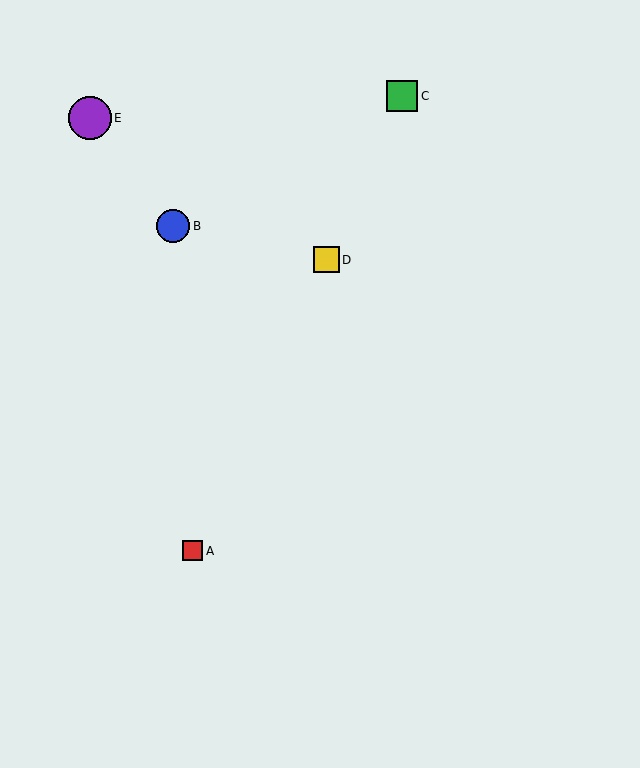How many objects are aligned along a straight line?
3 objects (A, C, D) are aligned along a straight line.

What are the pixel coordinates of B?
Object B is at (173, 226).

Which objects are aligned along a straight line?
Objects A, C, D are aligned along a straight line.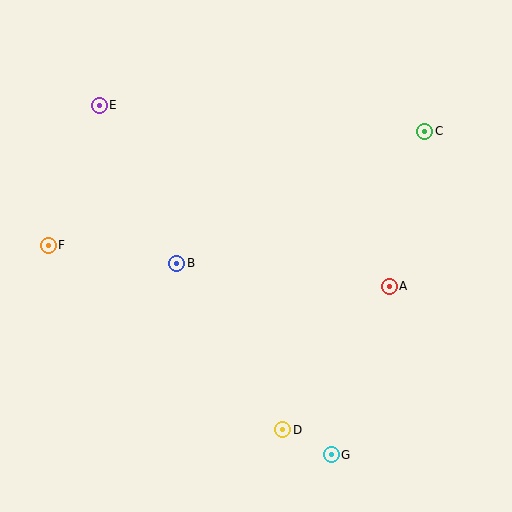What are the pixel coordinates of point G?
Point G is at (331, 455).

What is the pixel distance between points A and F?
The distance between A and F is 344 pixels.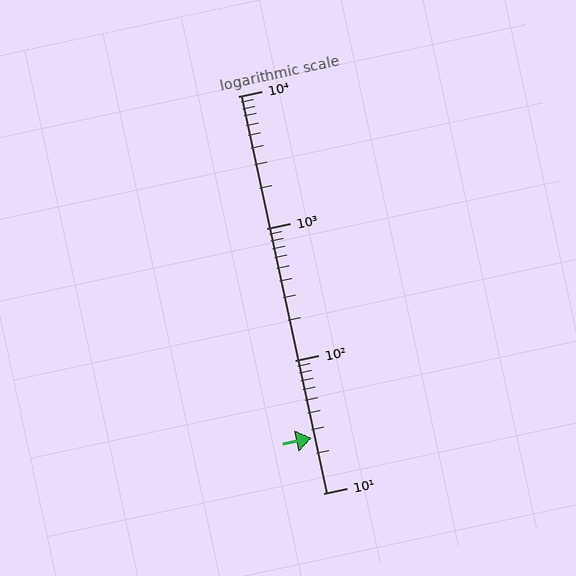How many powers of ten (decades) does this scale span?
The scale spans 3 decades, from 10 to 10000.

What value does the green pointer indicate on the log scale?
The pointer indicates approximately 26.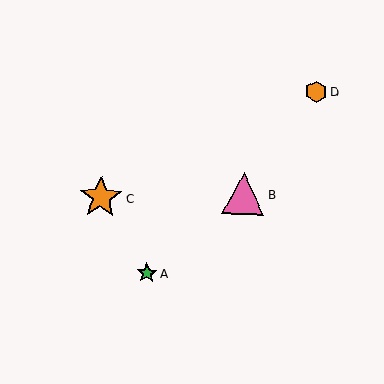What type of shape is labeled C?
Shape C is an orange star.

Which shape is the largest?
The orange star (labeled C) is the largest.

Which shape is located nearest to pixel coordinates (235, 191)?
The pink triangle (labeled B) at (244, 194) is nearest to that location.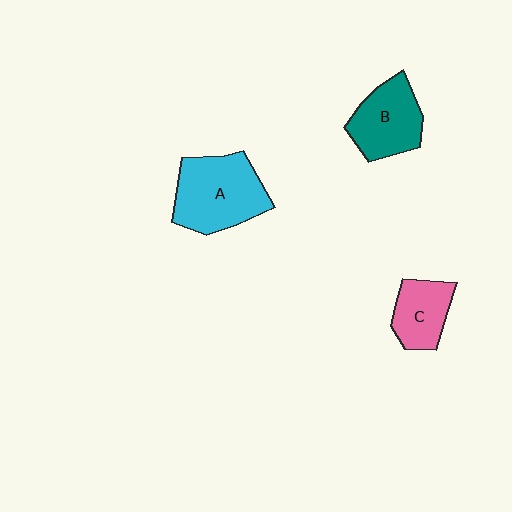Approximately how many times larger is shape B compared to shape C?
Approximately 1.3 times.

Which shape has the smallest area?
Shape C (pink).